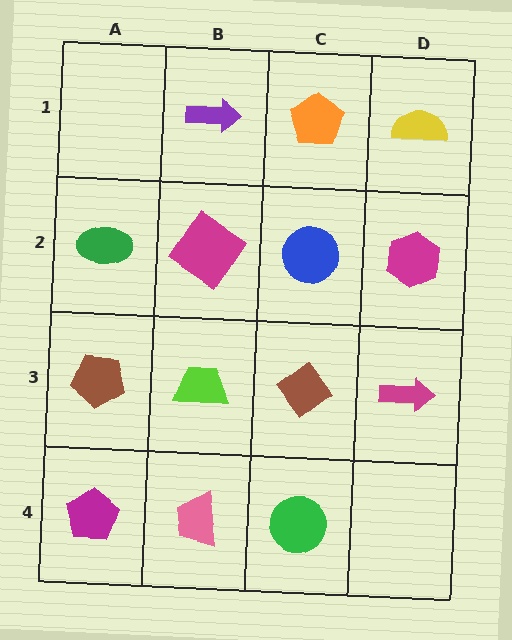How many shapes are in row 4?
3 shapes.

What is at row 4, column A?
A magenta pentagon.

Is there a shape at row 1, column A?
No, that cell is empty.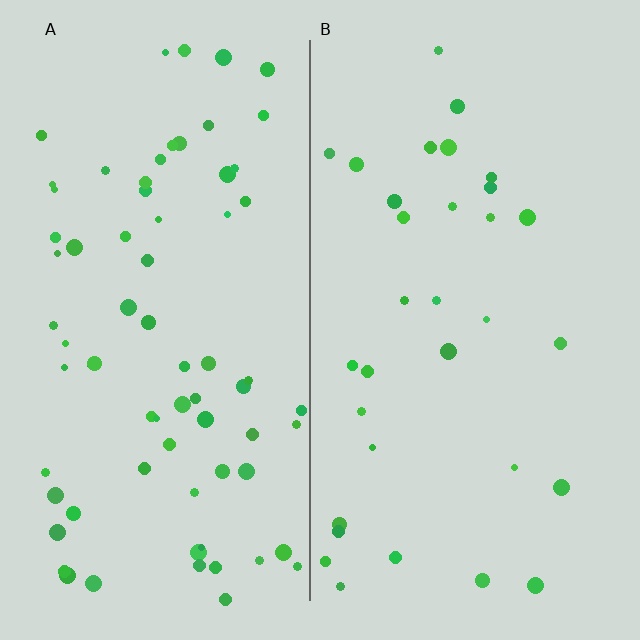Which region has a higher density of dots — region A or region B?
A (the left).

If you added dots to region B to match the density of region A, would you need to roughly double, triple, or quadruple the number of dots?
Approximately double.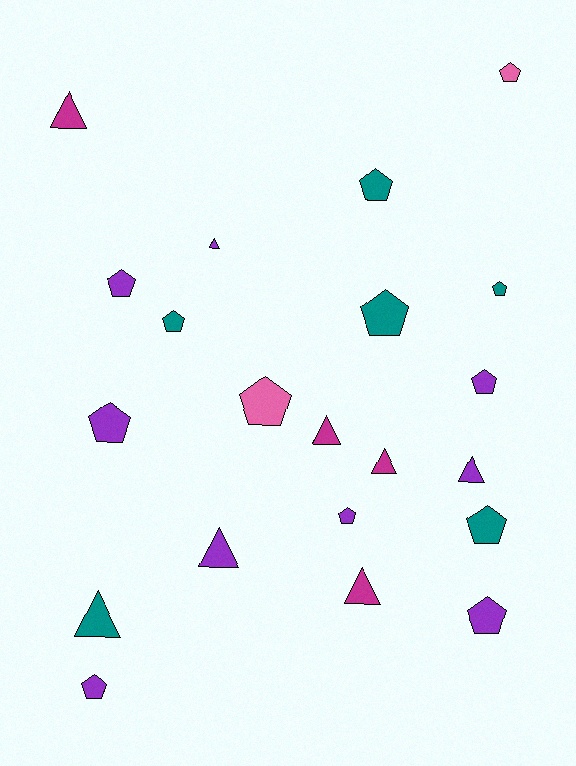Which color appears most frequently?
Purple, with 9 objects.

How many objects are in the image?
There are 21 objects.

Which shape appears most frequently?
Pentagon, with 13 objects.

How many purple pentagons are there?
There are 6 purple pentagons.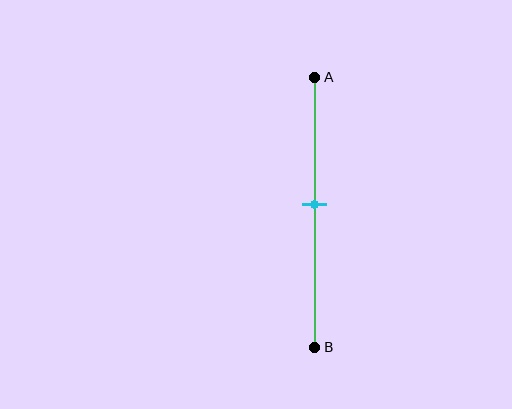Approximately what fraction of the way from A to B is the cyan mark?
The cyan mark is approximately 45% of the way from A to B.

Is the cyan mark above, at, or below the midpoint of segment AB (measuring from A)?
The cyan mark is approximately at the midpoint of segment AB.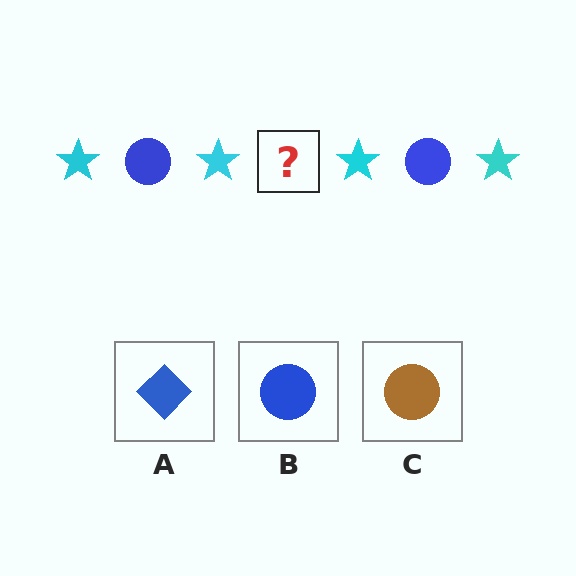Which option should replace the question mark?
Option B.